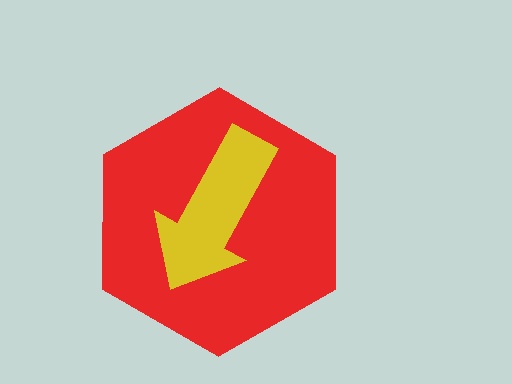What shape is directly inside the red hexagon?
The yellow arrow.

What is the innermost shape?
The yellow arrow.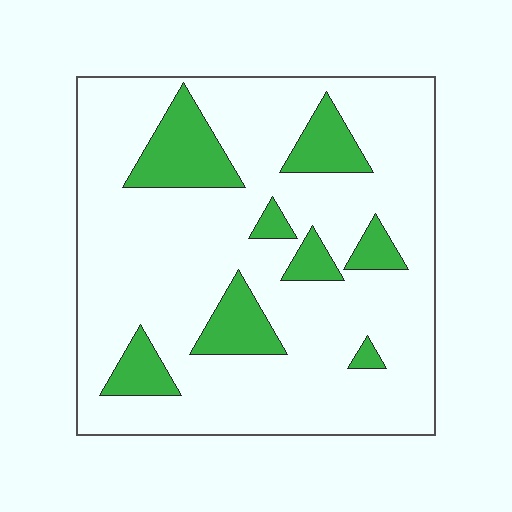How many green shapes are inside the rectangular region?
8.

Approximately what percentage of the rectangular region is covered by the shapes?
Approximately 20%.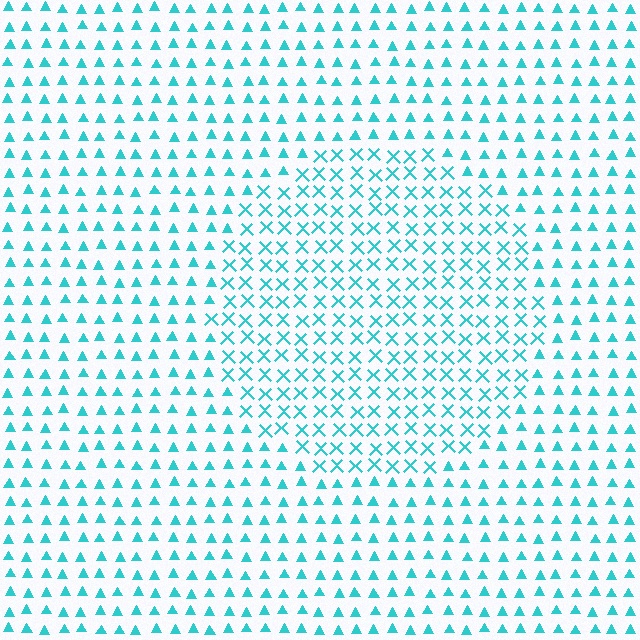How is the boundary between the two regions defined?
The boundary is defined by a change in element shape: X marks inside vs. triangles outside. All elements share the same color and spacing.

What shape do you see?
I see a circle.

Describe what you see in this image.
The image is filled with small cyan elements arranged in a uniform grid. A circle-shaped region contains X marks, while the surrounding area contains triangles. The boundary is defined purely by the change in element shape.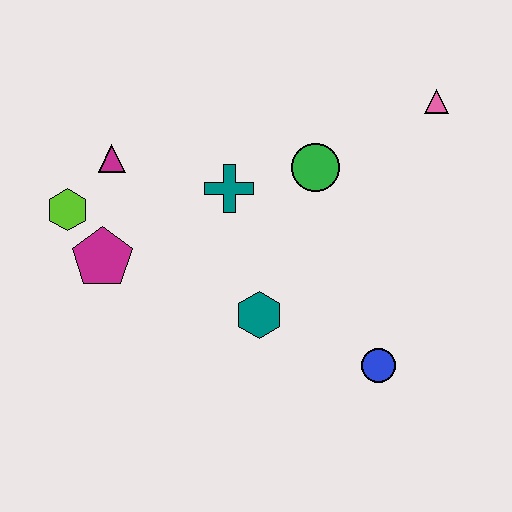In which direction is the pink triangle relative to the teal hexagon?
The pink triangle is above the teal hexagon.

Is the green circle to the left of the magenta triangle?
No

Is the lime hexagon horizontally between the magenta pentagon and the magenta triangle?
No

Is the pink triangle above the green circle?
Yes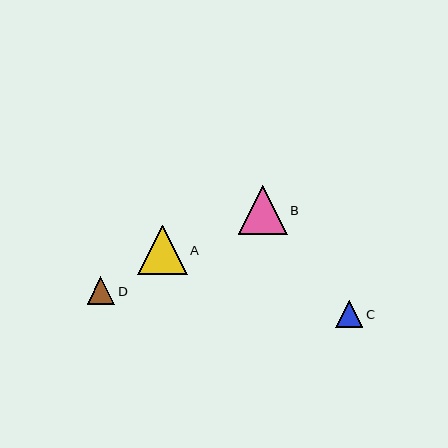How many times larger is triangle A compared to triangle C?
Triangle A is approximately 1.8 times the size of triangle C.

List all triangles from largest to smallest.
From largest to smallest: A, B, D, C.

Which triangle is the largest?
Triangle A is the largest with a size of approximately 50 pixels.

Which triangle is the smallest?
Triangle C is the smallest with a size of approximately 27 pixels.